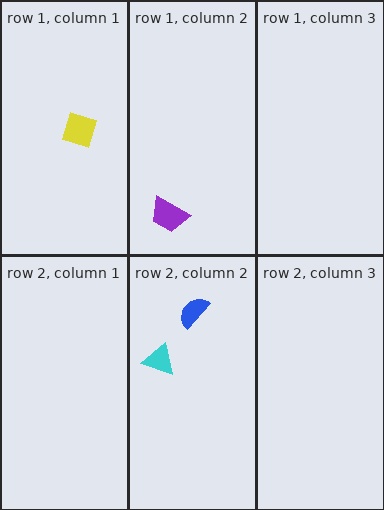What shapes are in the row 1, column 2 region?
The purple trapezoid.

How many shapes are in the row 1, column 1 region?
1.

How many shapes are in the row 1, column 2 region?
1.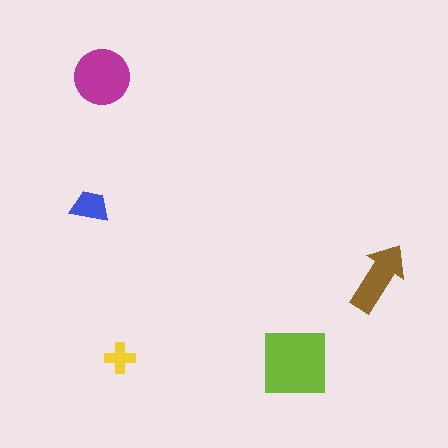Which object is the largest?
The lime square.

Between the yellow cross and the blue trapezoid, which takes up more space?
The blue trapezoid.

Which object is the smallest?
The yellow cross.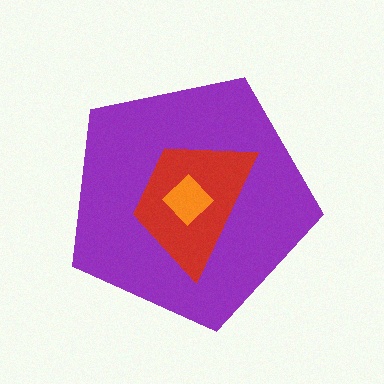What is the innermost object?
The orange diamond.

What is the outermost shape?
The purple pentagon.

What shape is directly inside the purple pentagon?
The red trapezoid.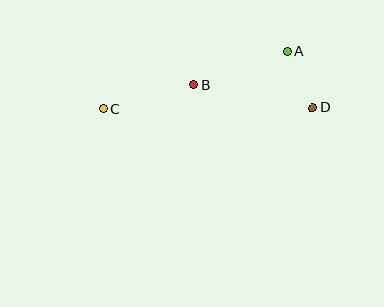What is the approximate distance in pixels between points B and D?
The distance between B and D is approximately 121 pixels.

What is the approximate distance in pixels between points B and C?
The distance between B and C is approximately 93 pixels.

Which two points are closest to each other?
Points A and D are closest to each other.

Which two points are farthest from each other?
Points C and D are farthest from each other.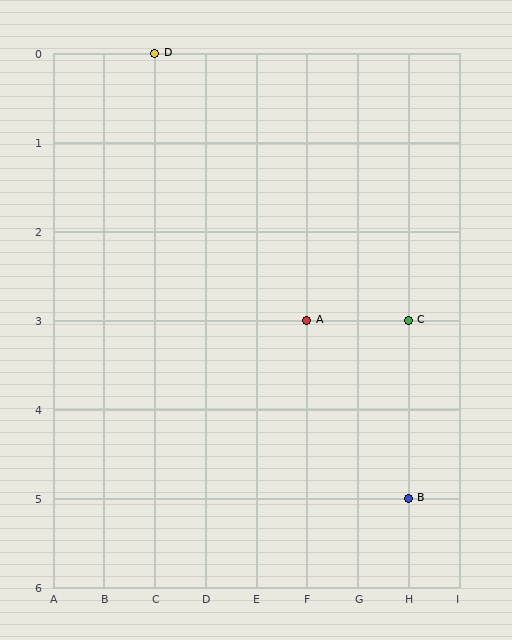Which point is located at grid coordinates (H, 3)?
Point C is at (H, 3).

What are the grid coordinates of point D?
Point D is at grid coordinates (C, 0).